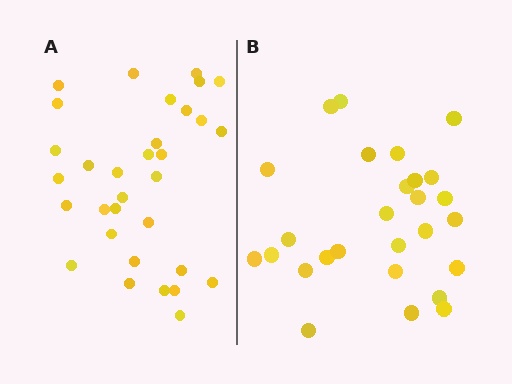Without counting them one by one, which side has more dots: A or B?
Region A (the left region) has more dots.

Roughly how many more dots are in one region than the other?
Region A has about 5 more dots than region B.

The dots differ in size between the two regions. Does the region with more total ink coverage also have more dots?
No. Region B has more total ink coverage because its dots are larger, but region A actually contains more individual dots. Total area can be misleading — the number of items is what matters here.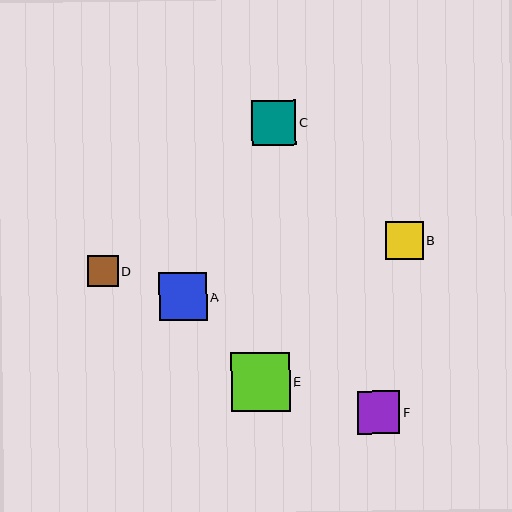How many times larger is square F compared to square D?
Square F is approximately 1.4 times the size of square D.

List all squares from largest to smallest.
From largest to smallest: E, A, C, F, B, D.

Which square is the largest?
Square E is the largest with a size of approximately 59 pixels.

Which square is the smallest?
Square D is the smallest with a size of approximately 31 pixels.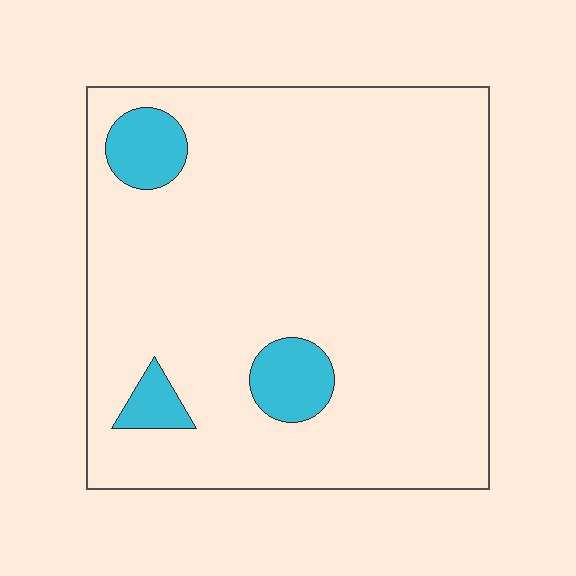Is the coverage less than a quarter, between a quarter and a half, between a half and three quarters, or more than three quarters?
Less than a quarter.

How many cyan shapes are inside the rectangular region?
3.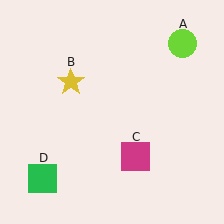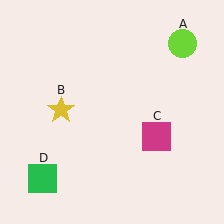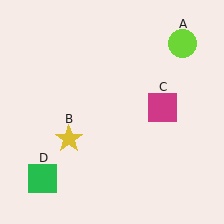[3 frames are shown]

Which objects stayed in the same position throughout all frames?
Lime circle (object A) and green square (object D) remained stationary.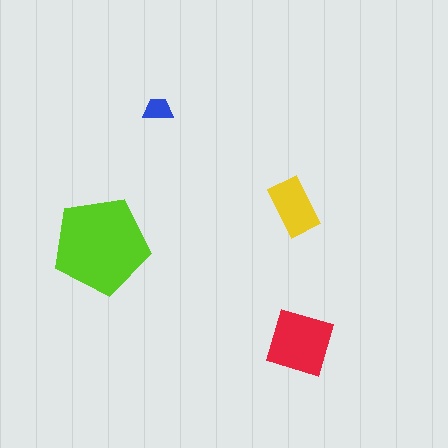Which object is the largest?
The lime pentagon.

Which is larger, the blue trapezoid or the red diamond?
The red diamond.